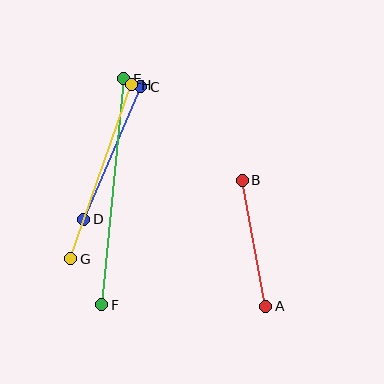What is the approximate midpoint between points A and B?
The midpoint is at approximately (254, 243) pixels.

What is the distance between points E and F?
The distance is approximately 227 pixels.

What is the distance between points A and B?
The distance is approximately 128 pixels.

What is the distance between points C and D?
The distance is approximately 144 pixels.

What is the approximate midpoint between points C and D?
The midpoint is at approximately (112, 153) pixels.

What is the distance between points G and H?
The distance is approximately 185 pixels.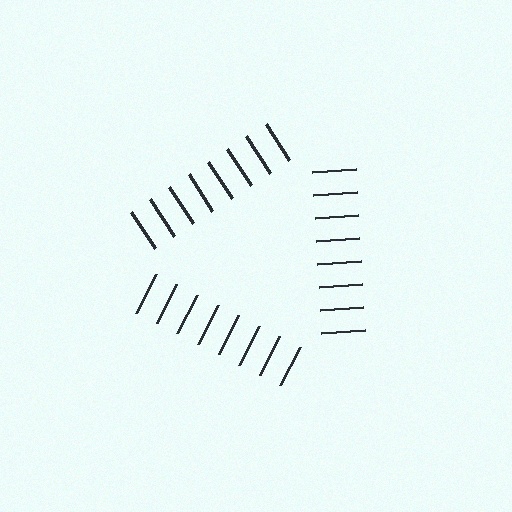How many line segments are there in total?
24 — 8 along each of the 3 edges.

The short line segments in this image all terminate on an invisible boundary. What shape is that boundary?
An illusory triangle — the line segments terminate on its edges but no continuous stroke is drawn.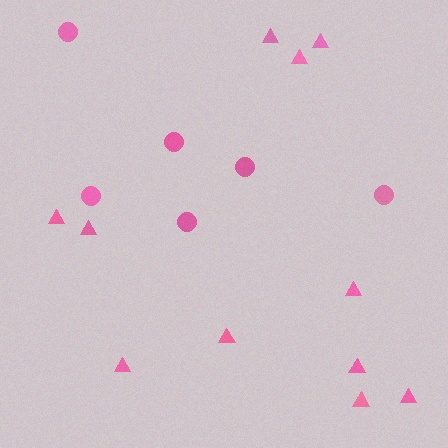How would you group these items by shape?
There are 2 groups: one group of triangles (11) and one group of circles (6).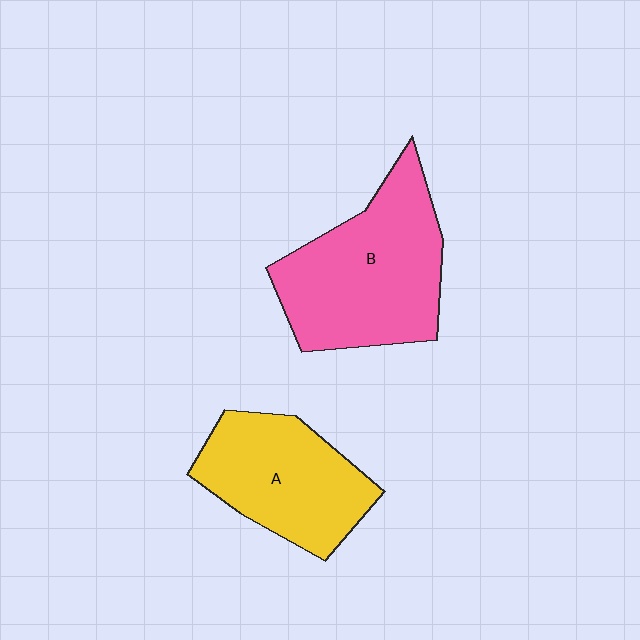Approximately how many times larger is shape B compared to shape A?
Approximately 1.3 times.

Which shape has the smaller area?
Shape A (yellow).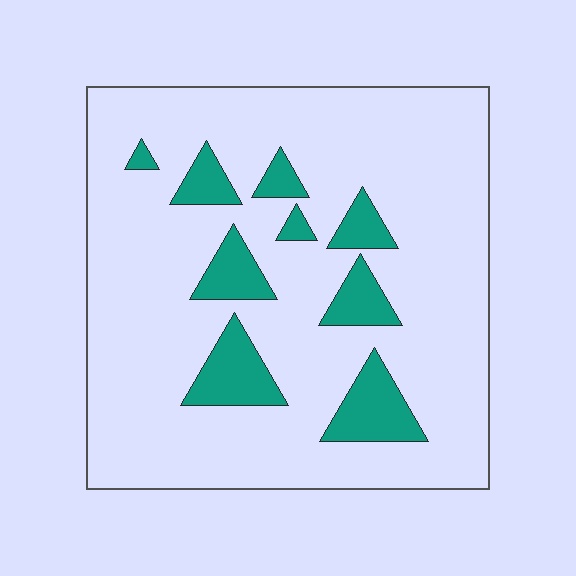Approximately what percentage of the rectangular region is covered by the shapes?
Approximately 15%.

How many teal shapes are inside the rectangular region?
9.